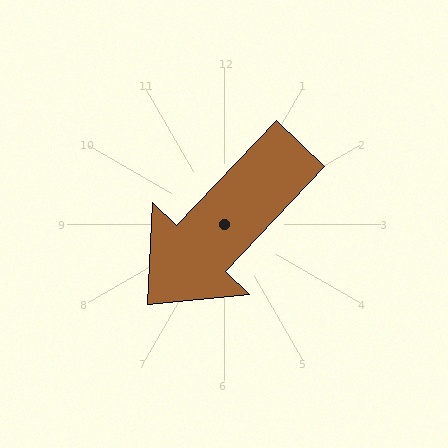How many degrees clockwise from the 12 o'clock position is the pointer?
Approximately 223 degrees.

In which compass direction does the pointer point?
Southwest.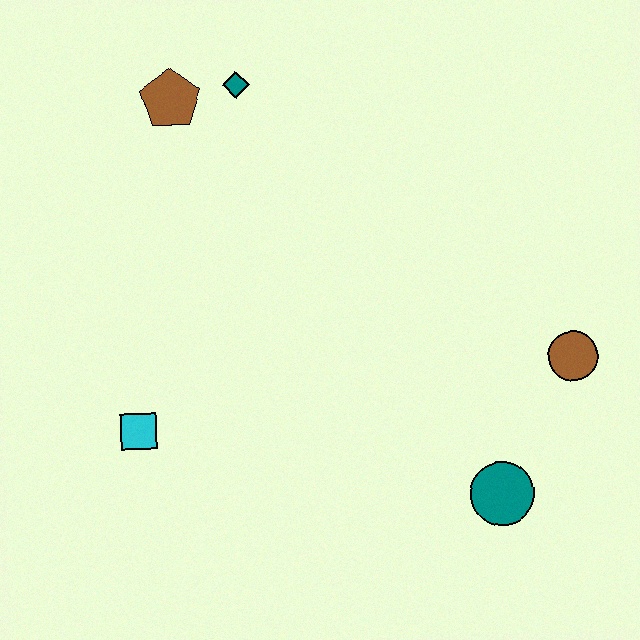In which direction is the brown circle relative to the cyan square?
The brown circle is to the right of the cyan square.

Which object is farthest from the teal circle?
The brown pentagon is farthest from the teal circle.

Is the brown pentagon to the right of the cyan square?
Yes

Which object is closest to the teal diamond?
The brown pentagon is closest to the teal diamond.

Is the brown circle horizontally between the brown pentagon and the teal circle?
No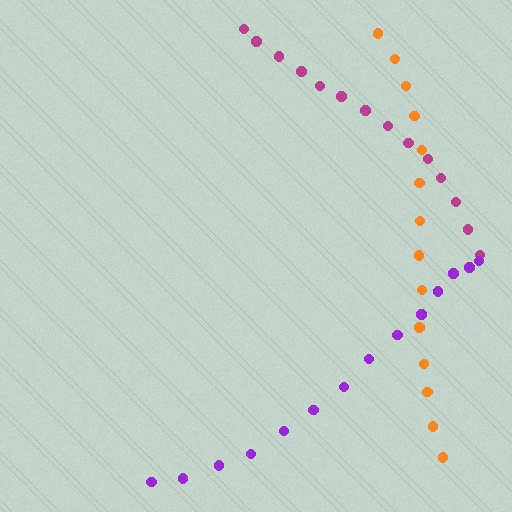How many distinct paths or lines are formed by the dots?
There are 3 distinct paths.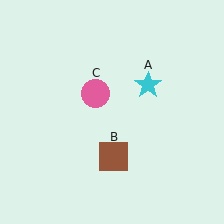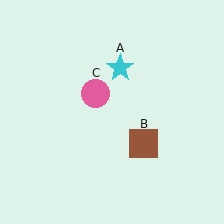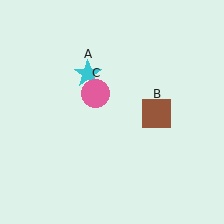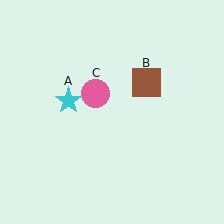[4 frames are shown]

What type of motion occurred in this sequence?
The cyan star (object A), brown square (object B) rotated counterclockwise around the center of the scene.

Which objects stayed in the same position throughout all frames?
Pink circle (object C) remained stationary.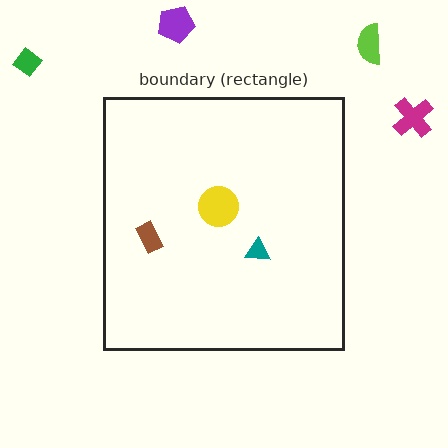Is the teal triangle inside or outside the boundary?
Inside.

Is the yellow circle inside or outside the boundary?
Inside.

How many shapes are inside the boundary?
3 inside, 4 outside.